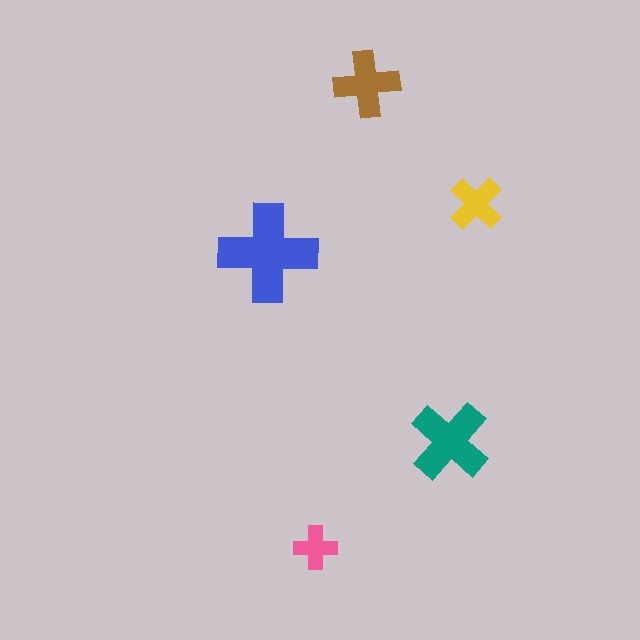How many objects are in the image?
There are 5 objects in the image.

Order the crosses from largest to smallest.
the blue one, the teal one, the brown one, the yellow one, the pink one.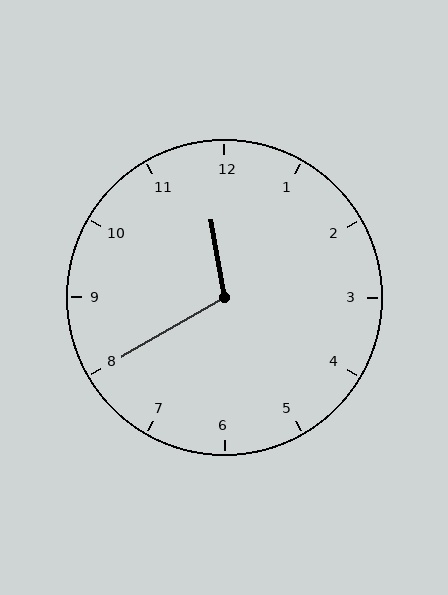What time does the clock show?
11:40.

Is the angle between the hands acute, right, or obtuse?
It is obtuse.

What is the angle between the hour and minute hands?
Approximately 110 degrees.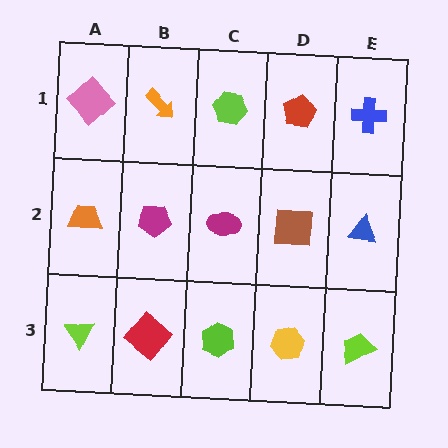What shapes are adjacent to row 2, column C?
A lime hexagon (row 1, column C), a lime hexagon (row 3, column C), a magenta pentagon (row 2, column B), a brown square (row 2, column D).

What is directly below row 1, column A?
An orange trapezoid.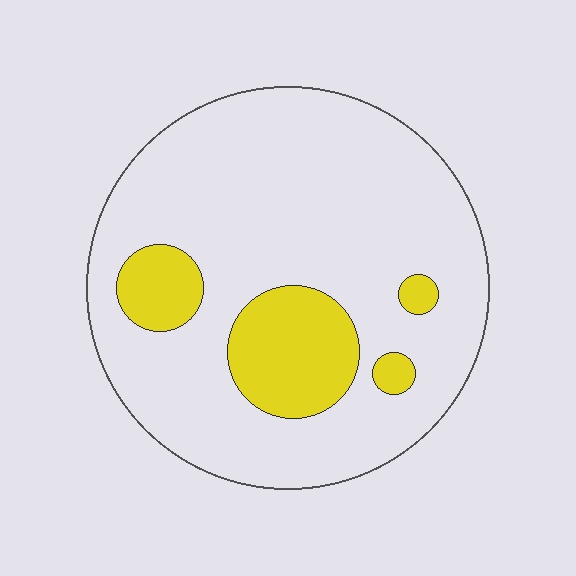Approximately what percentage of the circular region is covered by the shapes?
Approximately 20%.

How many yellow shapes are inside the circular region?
4.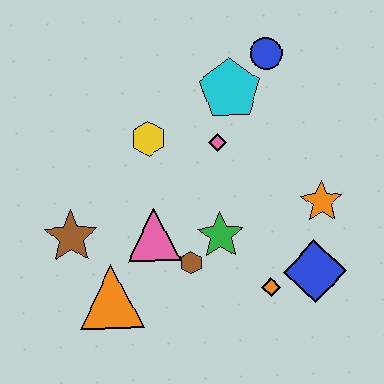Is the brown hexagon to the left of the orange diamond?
Yes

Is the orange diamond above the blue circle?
No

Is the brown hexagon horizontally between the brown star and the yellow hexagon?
No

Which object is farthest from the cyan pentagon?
The orange triangle is farthest from the cyan pentagon.